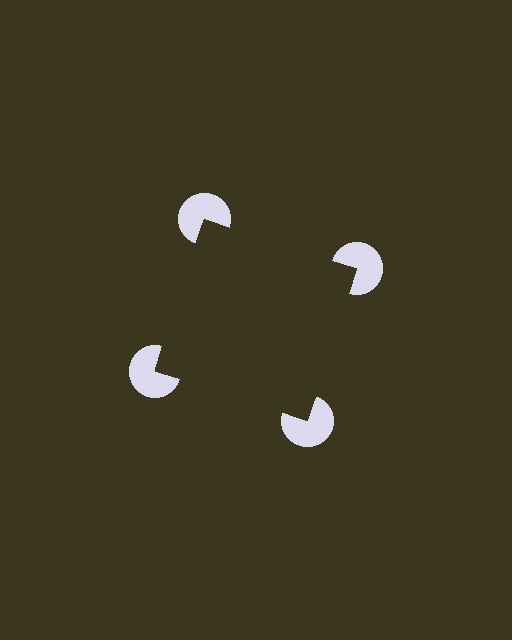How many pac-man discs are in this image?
There are 4 — one at each vertex of the illusory square.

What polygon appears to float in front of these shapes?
An illusory square — its edges are inferred from the aligned wedge cuts in the pac-man discs, not physically drawn.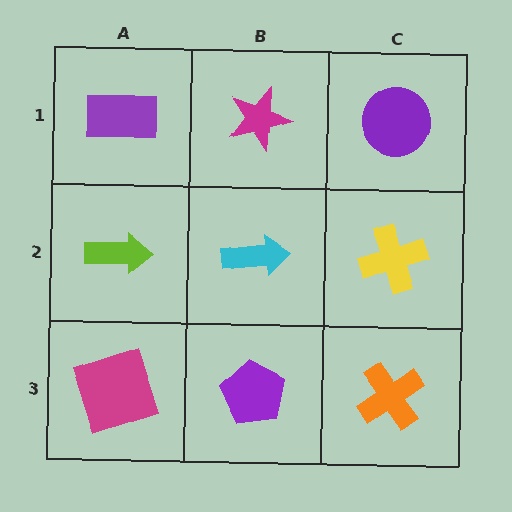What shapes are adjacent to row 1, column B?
A cyan arrow (row 2, column B), a purple rectangle (row 1, column A), a purple circle (row 1, column C).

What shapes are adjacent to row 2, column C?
A purple circle (row 1, column C), an orange cross (row 3, column C), a cyan arrow (row 2, column B).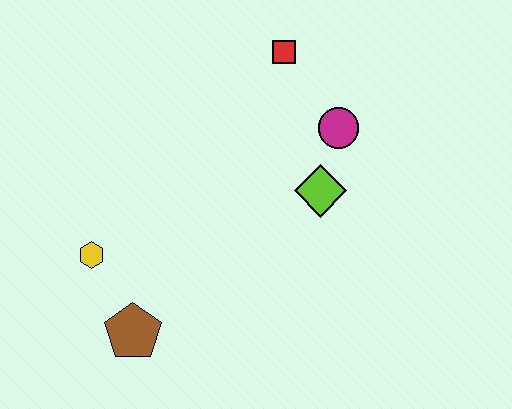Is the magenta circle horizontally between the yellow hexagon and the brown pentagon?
No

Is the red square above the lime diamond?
Yes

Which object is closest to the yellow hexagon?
The brown pentagon is closest to the yellow hexagon.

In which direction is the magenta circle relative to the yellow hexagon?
The magenta circle is to the right of the yellow hexagon.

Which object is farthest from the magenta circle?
The brown pentagon is farthest from the magenta circle.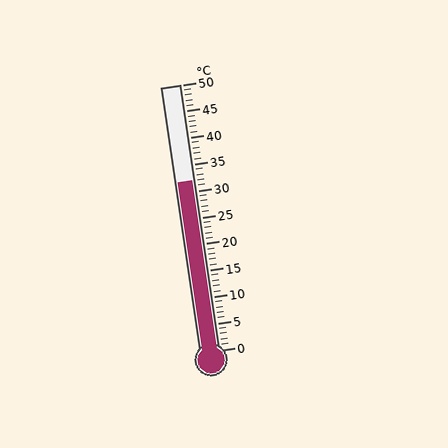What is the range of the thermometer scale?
The thermometer scale ranges from 0°C to 50°C.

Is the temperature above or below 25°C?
The temperature is above 25°C.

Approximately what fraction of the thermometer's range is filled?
The thermometer is filled to approximately 65% of its range.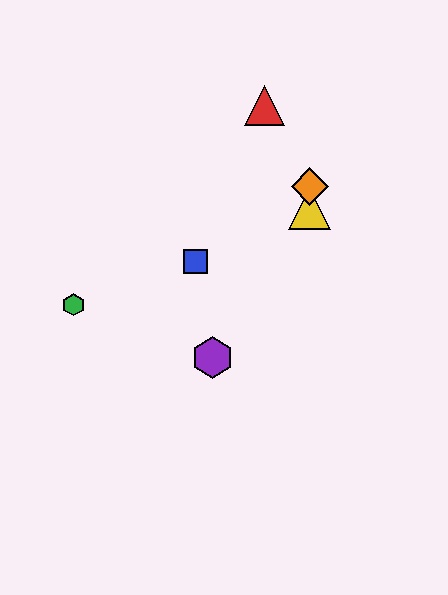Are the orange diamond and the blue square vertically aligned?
No, the orange diamond is at x≈310 and the blue square is at x≈195.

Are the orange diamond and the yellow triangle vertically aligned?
Yes, both are at x≈310.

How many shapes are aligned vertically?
2 shapes (the yellow triangle, the orange diamond) are aligned vertically.